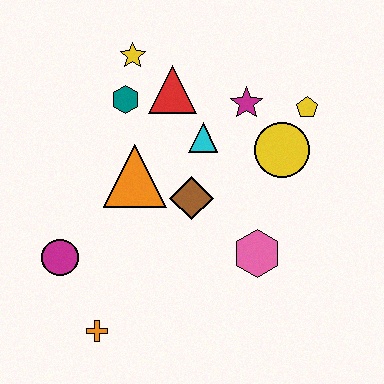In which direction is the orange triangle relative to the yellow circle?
The orange triangle is to the left of the yellow circle.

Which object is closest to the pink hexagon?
The brown diamond is closest to the pink hexagon.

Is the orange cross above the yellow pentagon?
No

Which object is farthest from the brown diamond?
The orange cross is farthest from the brown diamond.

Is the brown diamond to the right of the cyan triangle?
No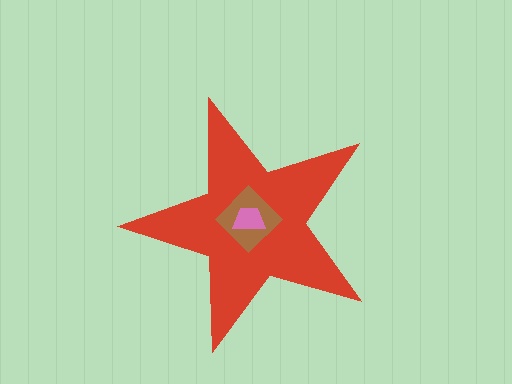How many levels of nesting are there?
3.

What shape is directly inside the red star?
The brown diamond.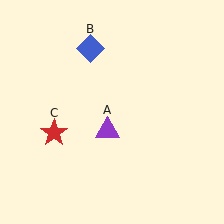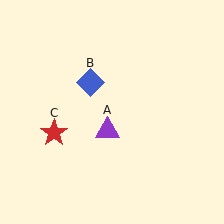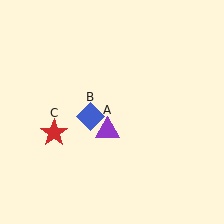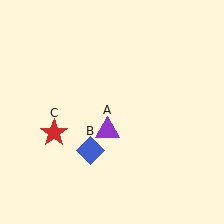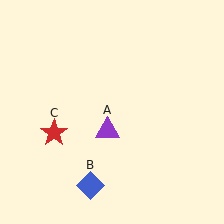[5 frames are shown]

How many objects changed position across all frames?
1 object changed position: blue diamond (object B).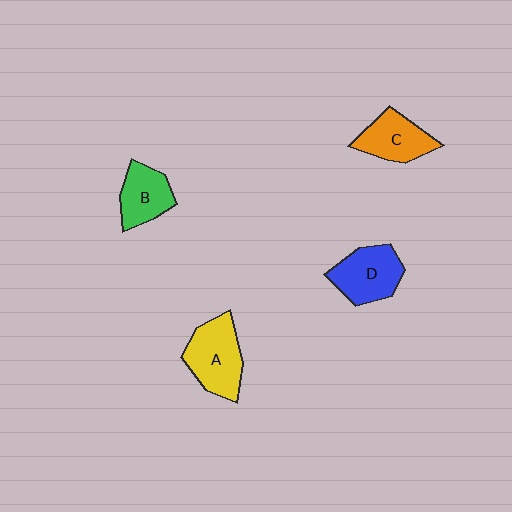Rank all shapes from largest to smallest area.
From largest to smallest: A (yellow), D (blue), C (orange), B (green).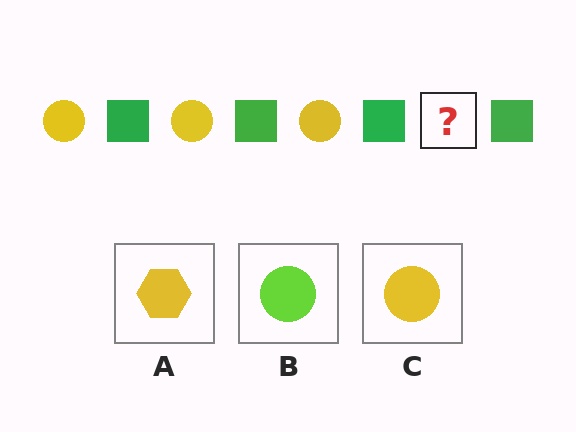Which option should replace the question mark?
Option C.